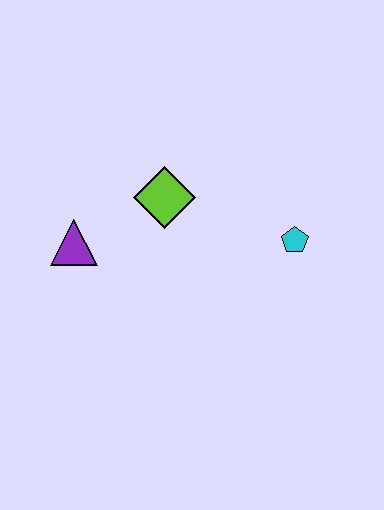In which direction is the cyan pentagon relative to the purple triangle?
The cyan pentagon is to the right of the purple triangle.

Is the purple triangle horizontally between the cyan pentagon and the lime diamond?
No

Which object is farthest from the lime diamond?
The cyan pentagon is farthest from the lime diamond.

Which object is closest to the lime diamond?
The purple triangle is closest to the lime diamond.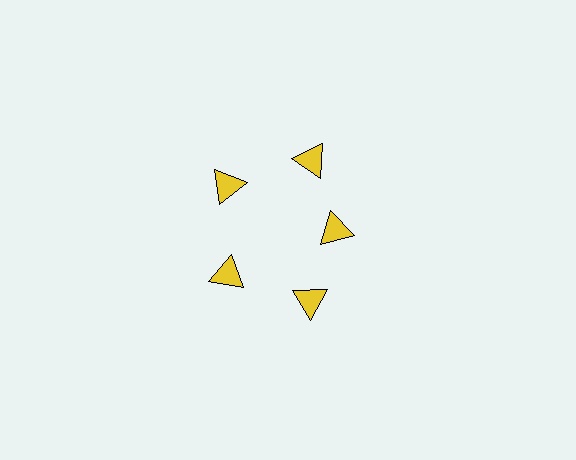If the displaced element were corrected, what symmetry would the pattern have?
It would have 5-fold rotational symmetry — the pattern would map onto itself every 72 degrees.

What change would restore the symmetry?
The symmetry would be restored by moving it outward, back onto the ring so that all 5 triangles sit at equal angles and equal distance from the center.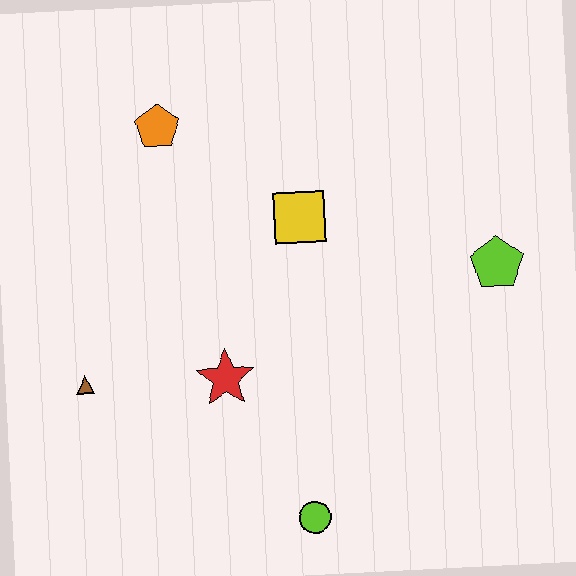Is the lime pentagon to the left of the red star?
No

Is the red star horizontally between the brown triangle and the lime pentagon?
Yes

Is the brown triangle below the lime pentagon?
Yes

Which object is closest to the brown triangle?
The red star is closest to the brown triangle.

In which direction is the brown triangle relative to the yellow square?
The brown triangle is to the left of the yellow square.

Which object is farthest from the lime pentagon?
The brown triangle is farthest from the lime pentagon.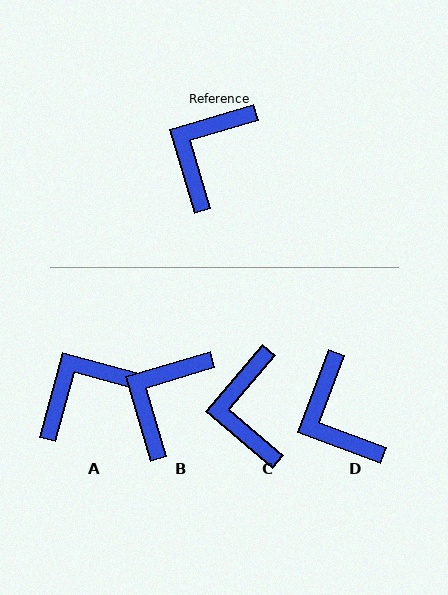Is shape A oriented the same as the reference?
No, it is off by about 32 degrees.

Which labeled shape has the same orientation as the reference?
B.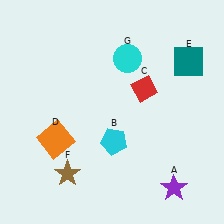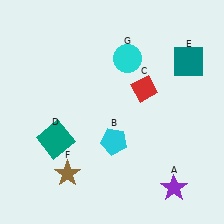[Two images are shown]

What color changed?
The square (D) changed from orange in Image 1 to teal in Image 2.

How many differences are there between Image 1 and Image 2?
There is 1 difference between the two images.